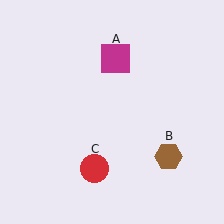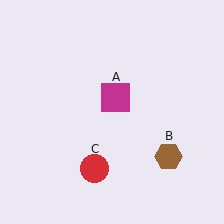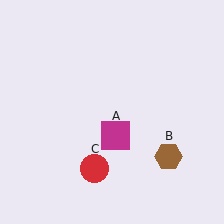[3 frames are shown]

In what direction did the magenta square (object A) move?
The magenta square (object A) moved down.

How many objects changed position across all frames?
1 object changed position: magenta square (object A).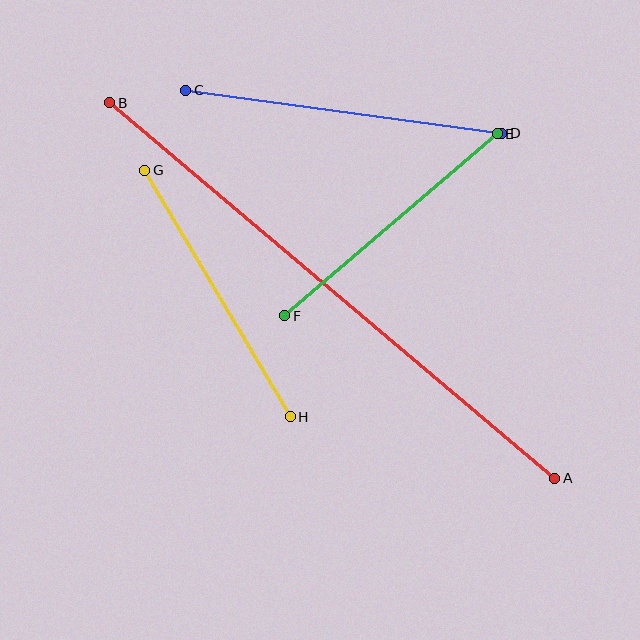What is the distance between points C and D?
The distance is approximately 319 pixels.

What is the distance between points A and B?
The distance is approximately 582 pixels.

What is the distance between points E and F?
The distance is approximately 280 pixels.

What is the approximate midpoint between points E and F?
The midpoint is at approximately (391, 225) pixels.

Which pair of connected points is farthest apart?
Points A and B are farthest apart.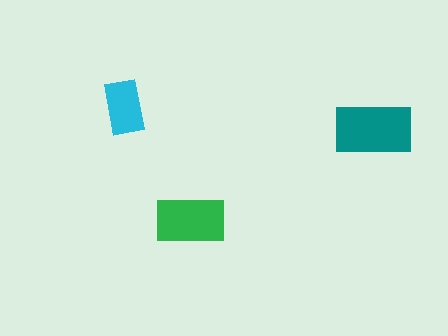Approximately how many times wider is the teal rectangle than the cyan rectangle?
About 1.5 times wider.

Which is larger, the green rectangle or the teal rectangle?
The teal one.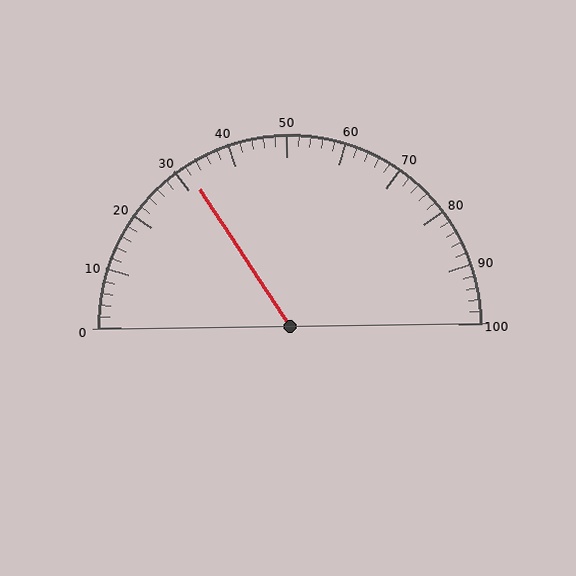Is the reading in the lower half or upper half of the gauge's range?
The reading is in the lower half of the range (0 to 100).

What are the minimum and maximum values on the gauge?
The gauge ranges from 0 to 100.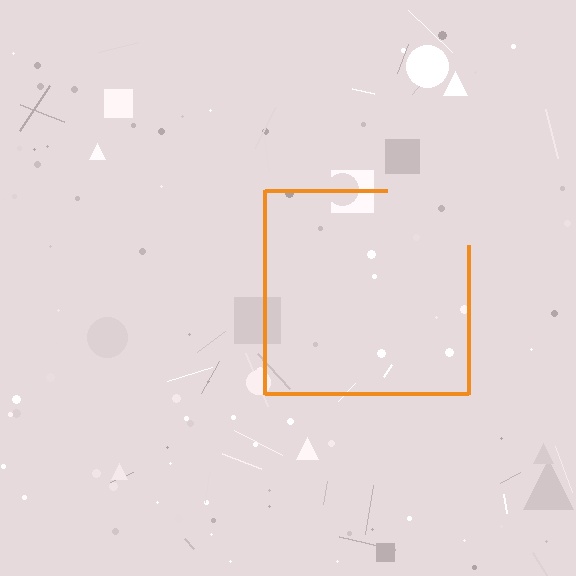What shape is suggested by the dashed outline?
The dashed outline suggests a square.